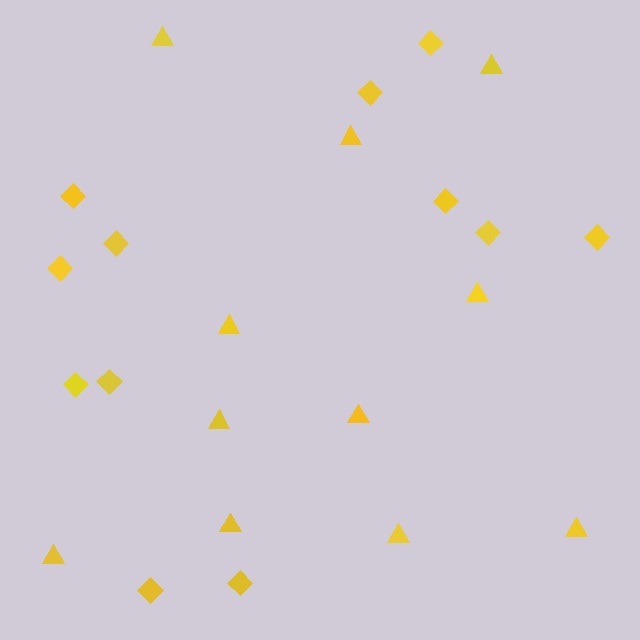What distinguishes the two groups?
There are 2 groups: one group of triangles (11) and one group of diamonds (12).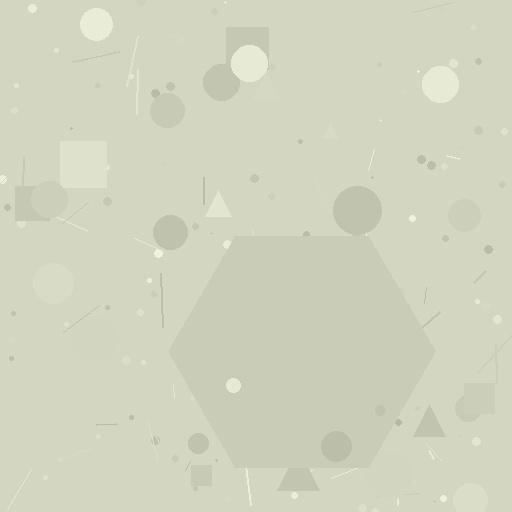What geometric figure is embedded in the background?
A hexagon is embedded in the background.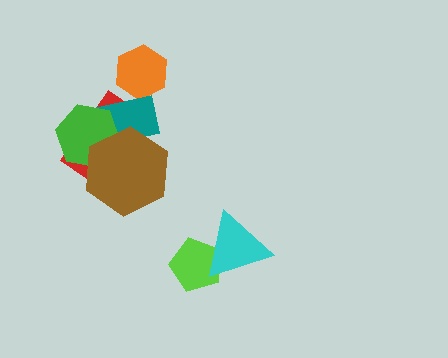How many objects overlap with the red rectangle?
3 objects overlap with the red rectangle.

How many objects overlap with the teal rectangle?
4 objects overlap with the teal rectangle.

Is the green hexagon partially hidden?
Yes, it is partially covered by another shape.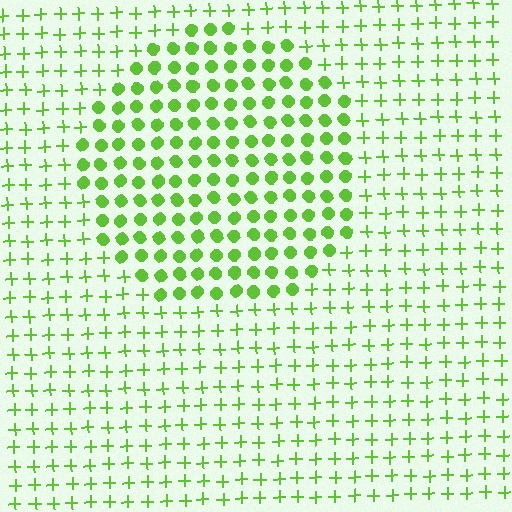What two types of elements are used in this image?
The image uses circles inside the circle region and plus signs outside it.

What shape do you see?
I see a circle.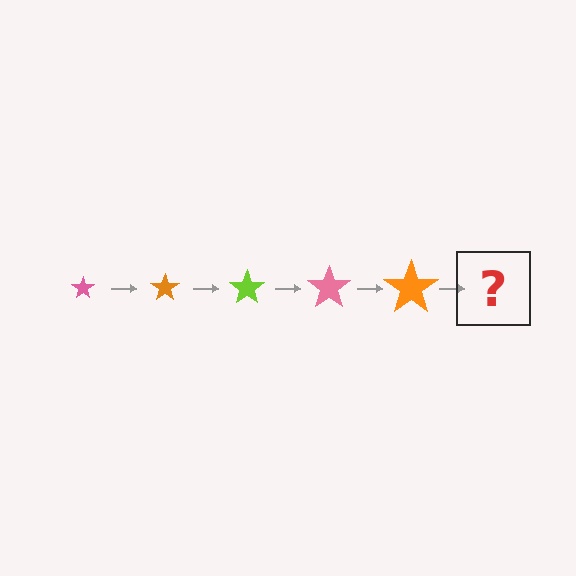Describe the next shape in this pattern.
It should be a lime star, larger than the previous one.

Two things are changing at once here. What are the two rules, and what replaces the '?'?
The two rules are that the star grows larger each step and the color cycles through pink, orange, and lime. The '?' should be a lime star, larger than the previous one.